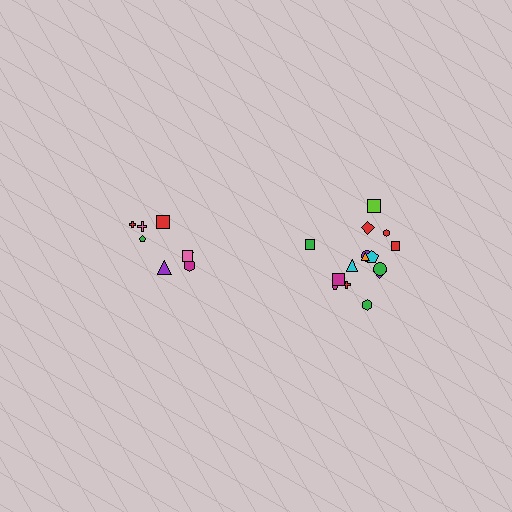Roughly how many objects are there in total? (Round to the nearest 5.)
Roughly 25 objects in total.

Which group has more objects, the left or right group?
The right group.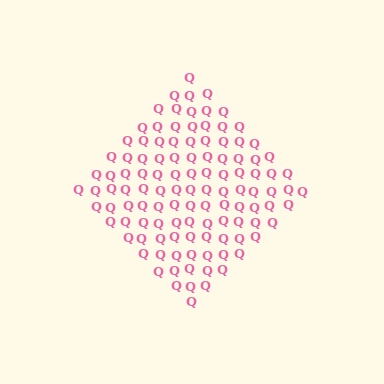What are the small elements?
The small elements are letter Q's.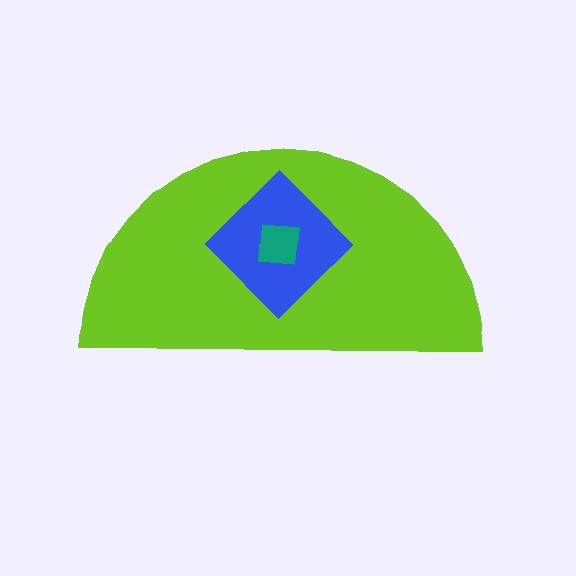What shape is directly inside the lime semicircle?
The blue diamond.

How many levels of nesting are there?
3.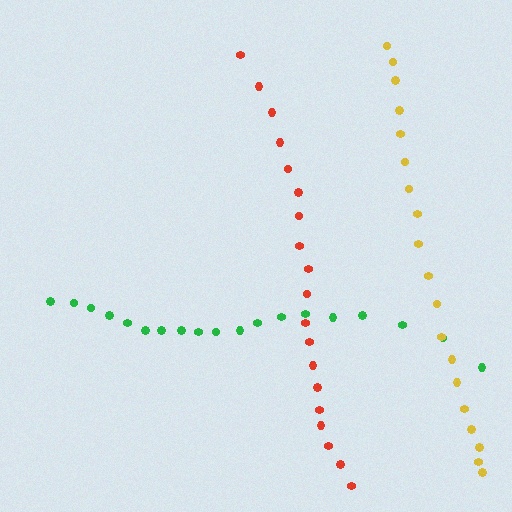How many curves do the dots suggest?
There are 3 distinct paths.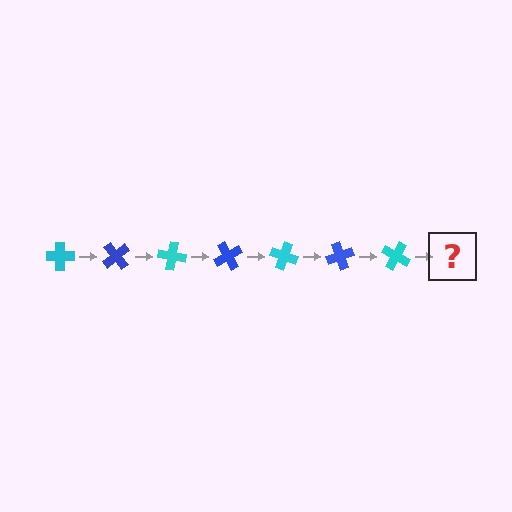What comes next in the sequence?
The next element should be a blue cross, rotated 350 degrees from the start.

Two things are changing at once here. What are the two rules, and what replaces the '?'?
The two rules are that it rotates 50 degrees each step and the color cycles through cyan and blue. The '?' should be a blue cross, rotated 350 degrees from the start.